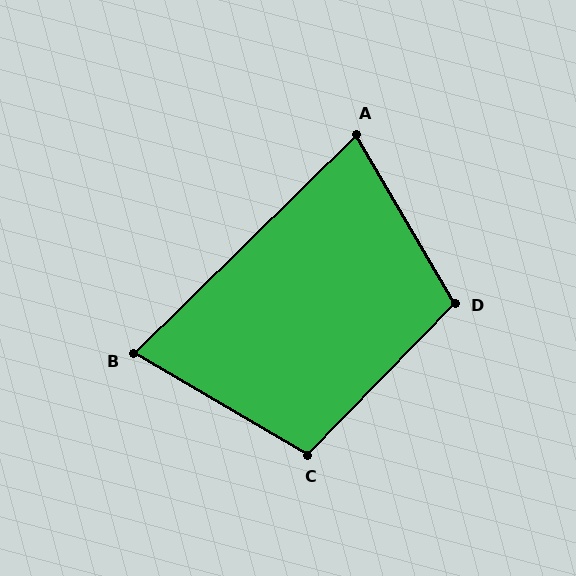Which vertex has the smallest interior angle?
B, at approximately 75 degrees.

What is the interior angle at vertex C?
Approximately 104 degrees (obtuse).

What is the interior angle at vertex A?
Approximately 76 degrees (acute).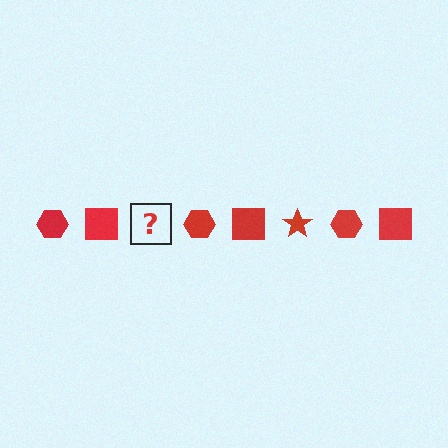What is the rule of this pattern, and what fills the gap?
The rule is that the pattern cycles through hexagon, square, star shapes in red. The gap should be filled with a red star.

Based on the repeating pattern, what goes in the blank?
The blank should be a red star.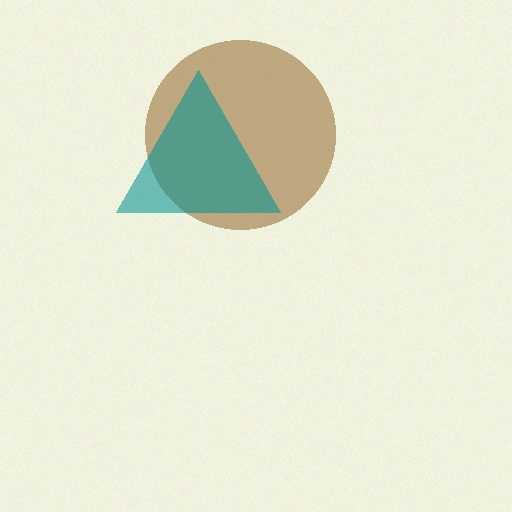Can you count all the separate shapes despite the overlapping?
Yes, there are 2 separate shapes.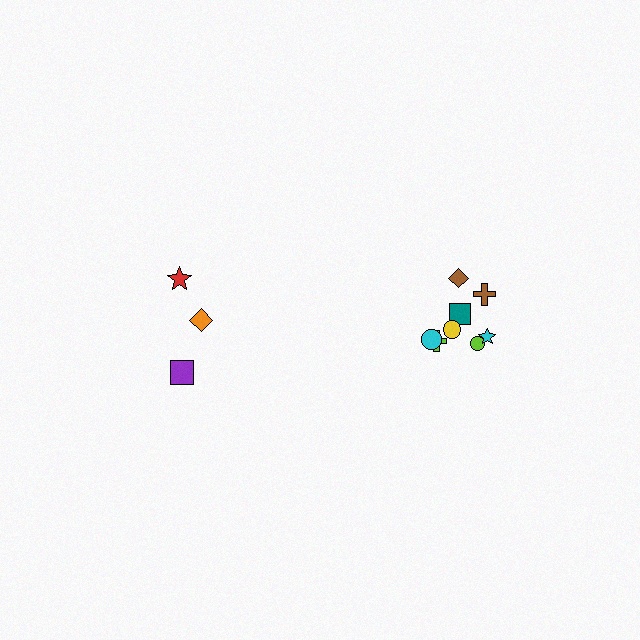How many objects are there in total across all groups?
There are 11 objects.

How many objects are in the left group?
There are 3 objects.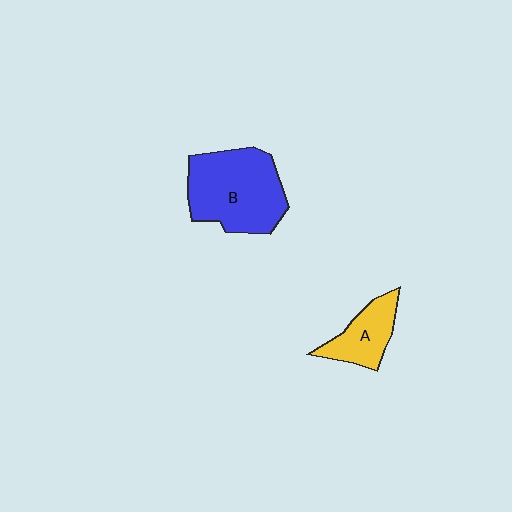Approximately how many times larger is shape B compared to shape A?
Approximately 2.1 times.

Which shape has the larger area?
Shape B (blue).